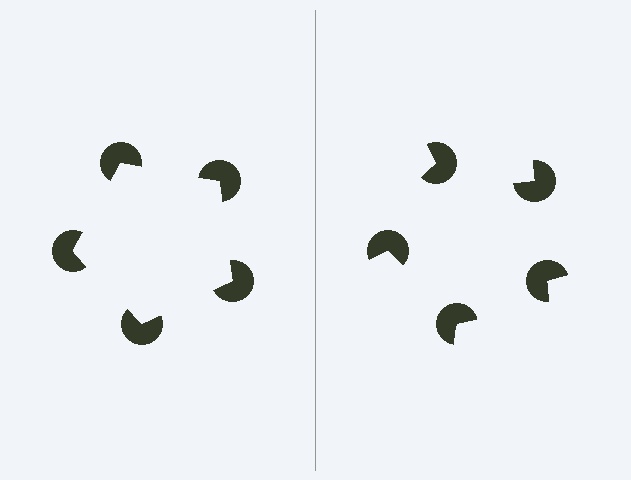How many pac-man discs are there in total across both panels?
10 — 5 on each side.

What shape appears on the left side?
An illusory pentagon.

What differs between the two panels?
The pac-man discs are positioned identically on both sides; only the wedge orientations differ. On the left they align to a pentagon; on the right they are misaligned.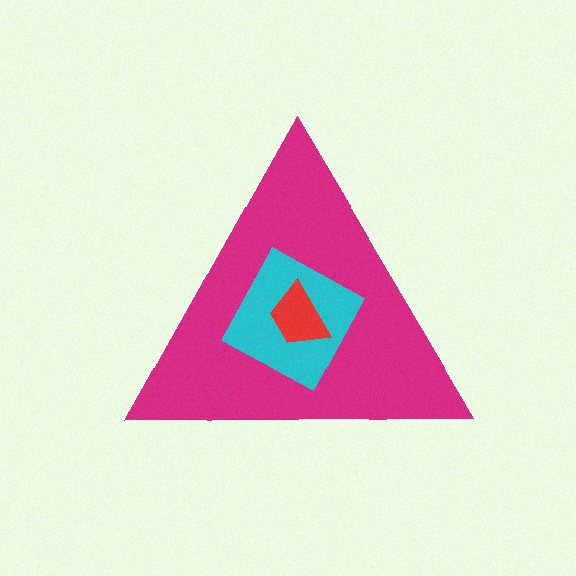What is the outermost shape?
The magenta triangle.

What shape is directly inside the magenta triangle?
The cyan diamond.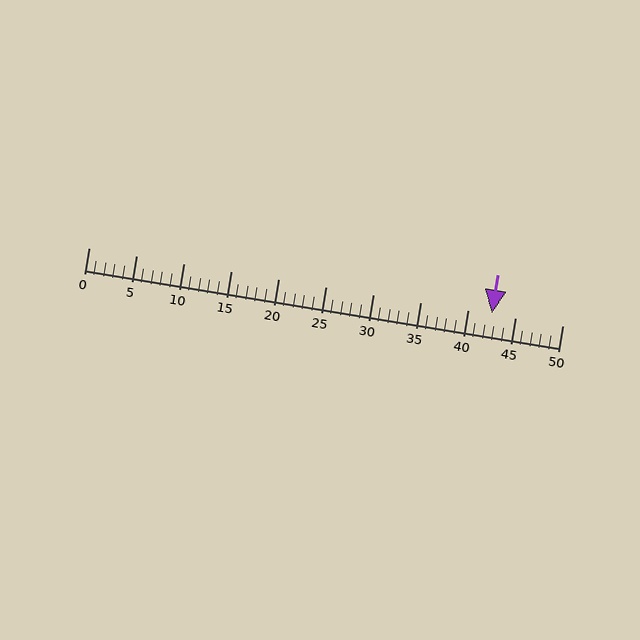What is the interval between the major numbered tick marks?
The major tick marks are spaced 5 units apart.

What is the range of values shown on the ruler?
The ruler shows values from 0 to 50.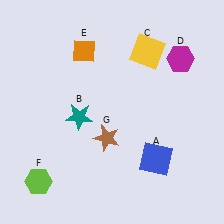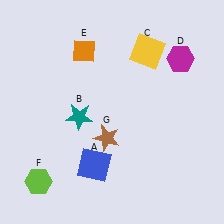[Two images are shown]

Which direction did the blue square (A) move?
The blue square (A) moved left.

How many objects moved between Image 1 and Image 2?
1 object moved between the two images.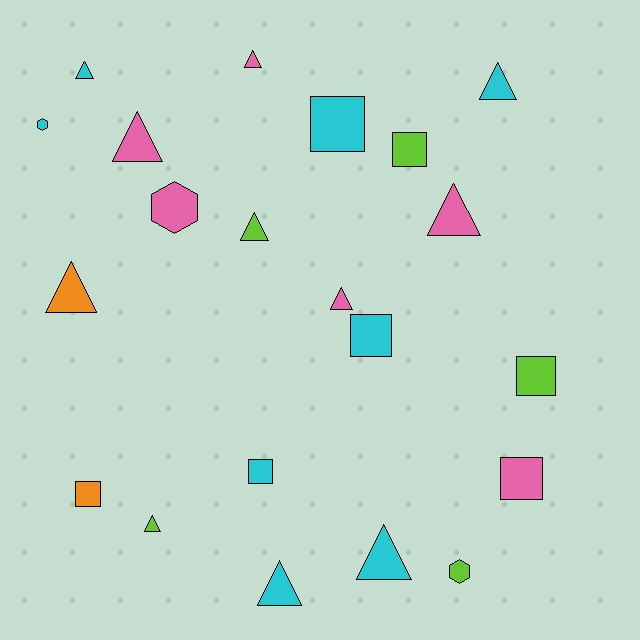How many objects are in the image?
There are 21 objects.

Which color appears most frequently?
Cyan, with 8 objects.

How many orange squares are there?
There is 1 orange square.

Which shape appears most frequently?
Triangle, with 11 objects.